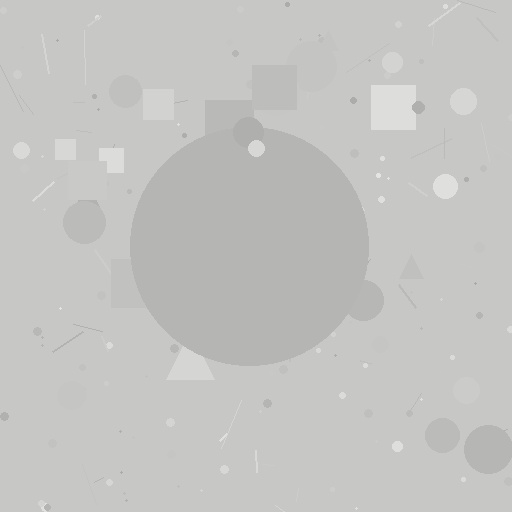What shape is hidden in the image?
A circle is hidden in the image.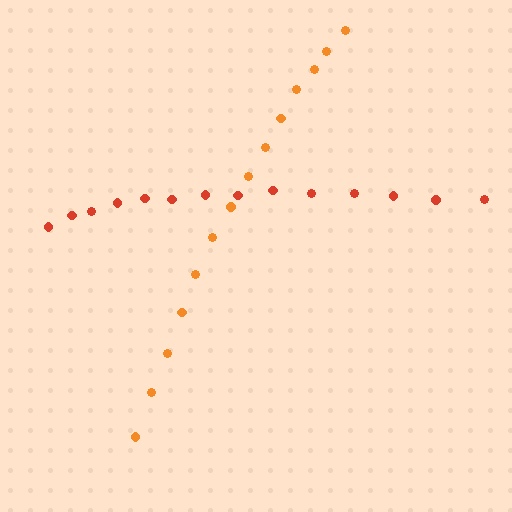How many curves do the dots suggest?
There are 2 distinct paths.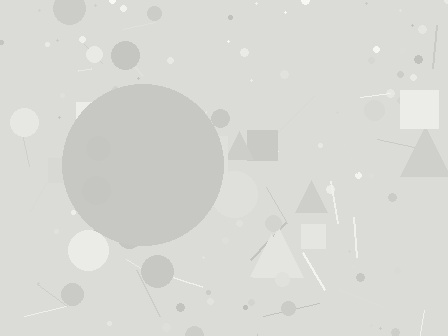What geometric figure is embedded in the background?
A circle is embedded in the background.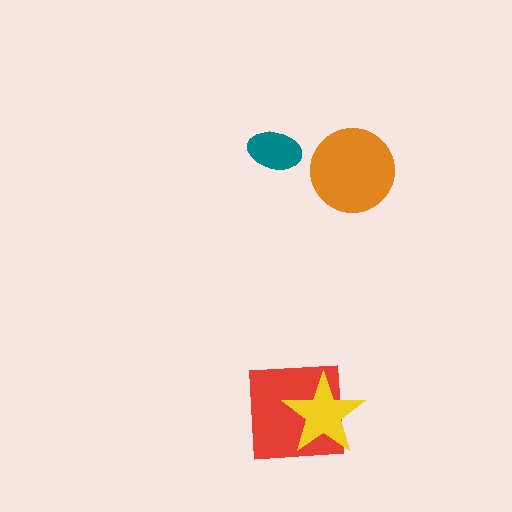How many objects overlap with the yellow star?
1 object overlaps with the yellow star.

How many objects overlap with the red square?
1 object overlaps with the red square.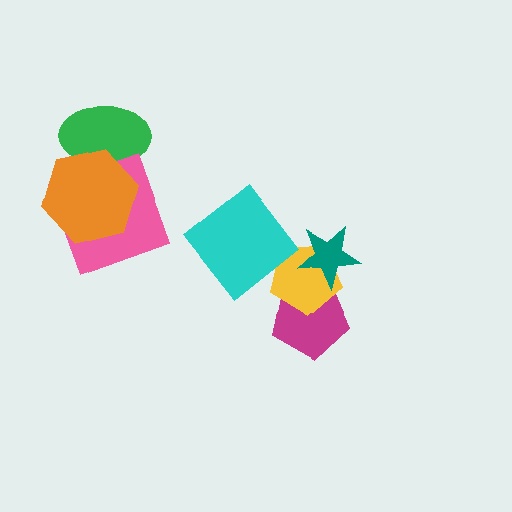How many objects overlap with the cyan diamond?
0 objects overlap with the cyan diamond.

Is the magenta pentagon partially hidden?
Yes, it is partially covered by another shape.